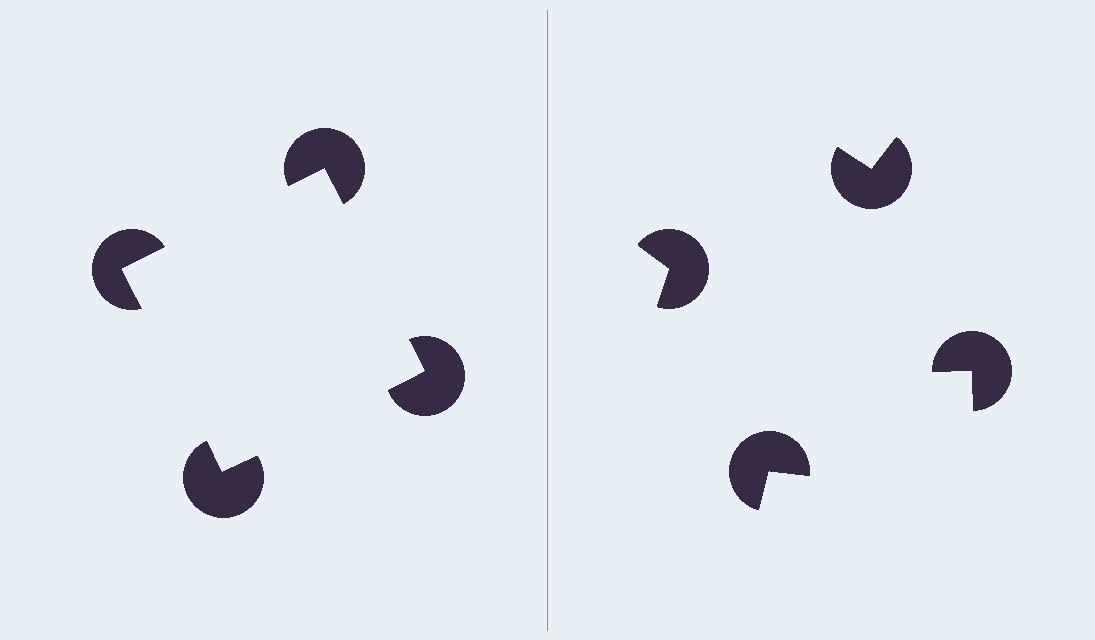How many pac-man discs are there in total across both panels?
8 — 4 on each side.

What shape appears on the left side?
An illusory square.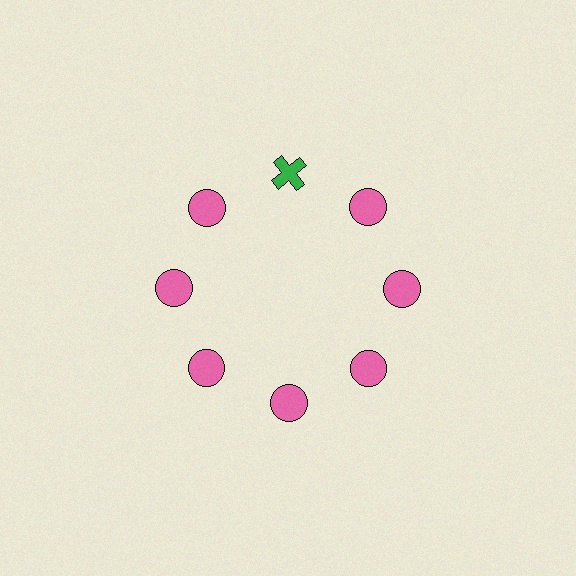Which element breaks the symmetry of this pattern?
The green cross at roughly the 12 o'clock position breaks the symmetry. All other shapes are pink circles.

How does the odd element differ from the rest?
It differs in both color (green instead of pink) and shape (cross instead of circle).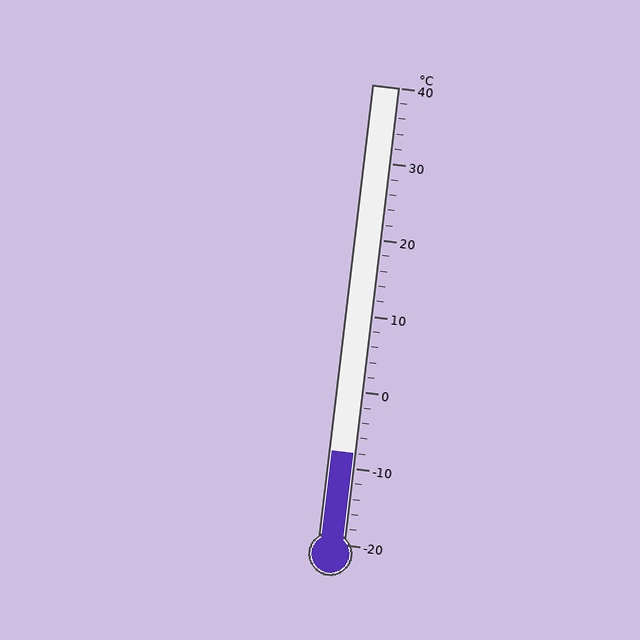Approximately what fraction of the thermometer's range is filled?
The thermometer is filled to approximately 20% of its range.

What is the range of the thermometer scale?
The thermometer scale ranges from -20°C to 40°C.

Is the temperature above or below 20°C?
The temperature is below 20°C.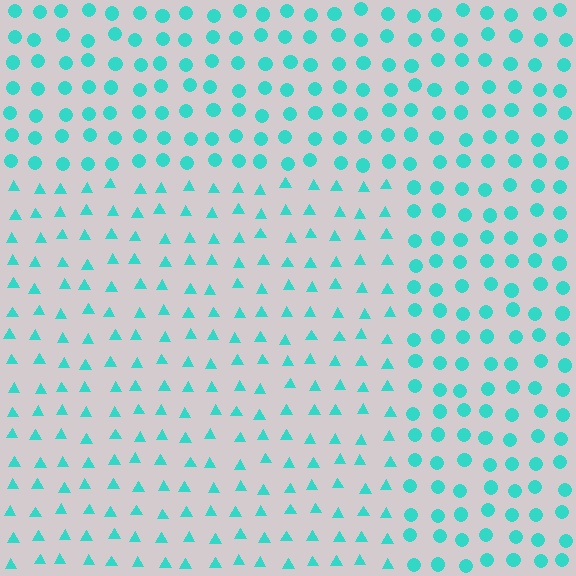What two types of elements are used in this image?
The image uses triangles inside the rectangle region and circles outside it.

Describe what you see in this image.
The image is filled with small cyan elements arranged in a uniform grid. A rectangle-shaped region contains triangles, while the surrounding area contains circles. The boundary is defined purely by the change in element shape.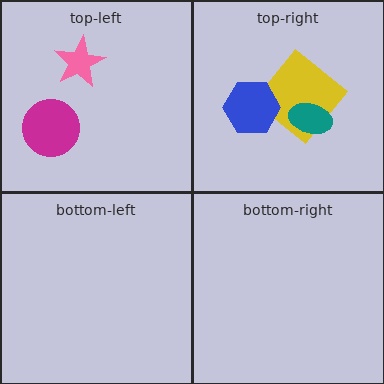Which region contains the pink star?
The top-left region.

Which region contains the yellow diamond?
The top-right region.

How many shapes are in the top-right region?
3.